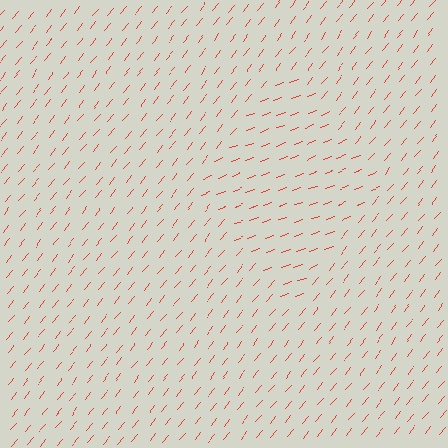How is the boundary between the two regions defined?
The boundary is defined purely by a change in line orientation (approximately 31 degrees difference). All lines are the same color and thickness.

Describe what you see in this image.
The image is filled with small red line segments. A diamond region in the image has lines oriented differently from the surrounding lines, creating a visible texture boundary.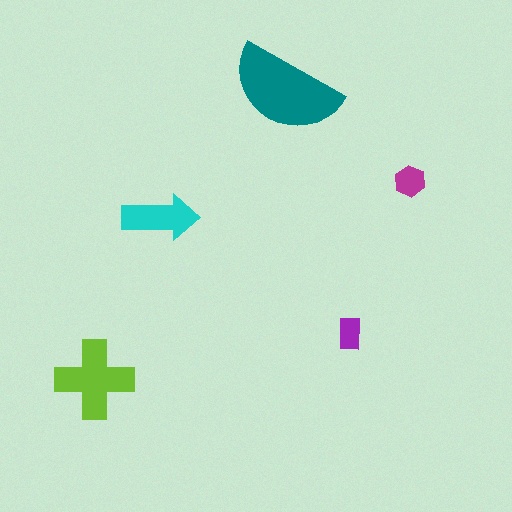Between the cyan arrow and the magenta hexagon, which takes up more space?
The cyan arrow.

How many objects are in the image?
There are 5 objects in the image.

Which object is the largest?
The teal semicircle.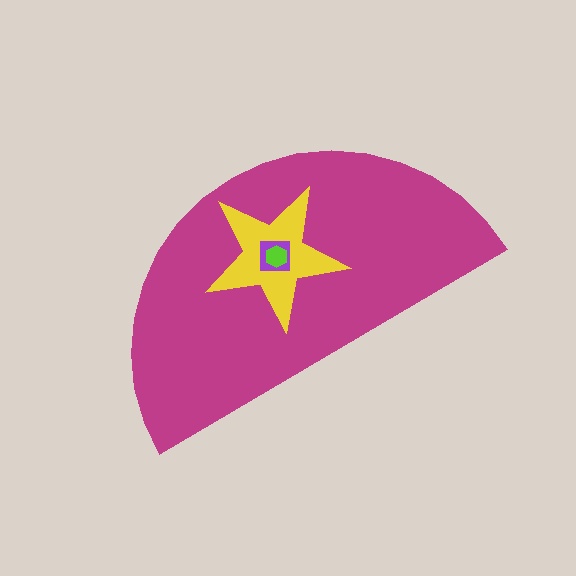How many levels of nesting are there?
4.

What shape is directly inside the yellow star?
The purple square.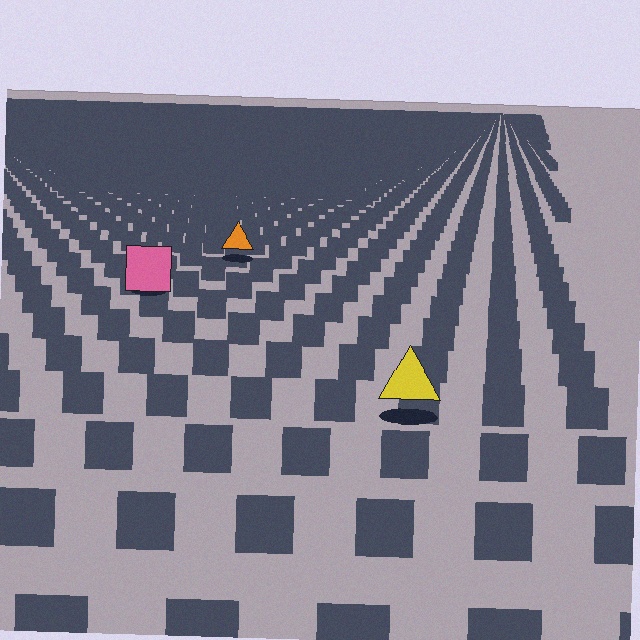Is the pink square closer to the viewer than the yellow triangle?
No. The yellow triangle is closer — you can tell from the texture gradient: the ground texture is coarser near it.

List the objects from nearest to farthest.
From nearest to farthest: the yellow triangle, the pink square, the orange triangle.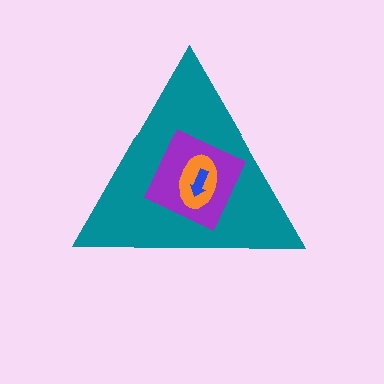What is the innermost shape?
The blue arrow.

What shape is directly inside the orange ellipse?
The blue arrow.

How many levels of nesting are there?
4.